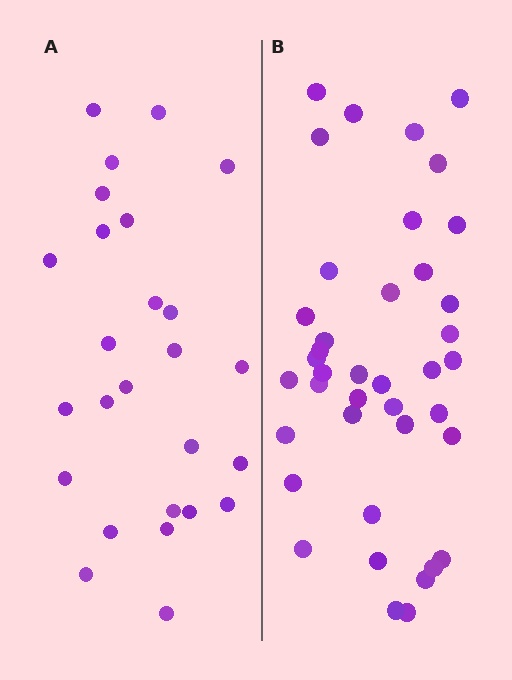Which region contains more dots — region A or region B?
Region B (the right region) has more dots.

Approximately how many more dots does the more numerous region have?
Region B has approximately 15 more dots than region A.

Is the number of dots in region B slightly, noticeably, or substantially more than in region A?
Region B has substantially more. The ratio is roughly 1.5 to 1.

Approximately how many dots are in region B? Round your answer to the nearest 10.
About 40 dots.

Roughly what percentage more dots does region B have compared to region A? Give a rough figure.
About 55% more.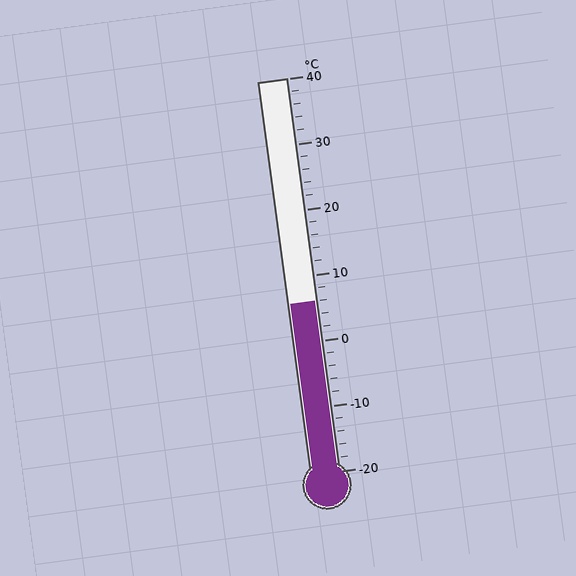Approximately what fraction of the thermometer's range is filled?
The thermometer is filled to approximately 45% of its range.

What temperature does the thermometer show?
The thermometer shows approximately 6°C.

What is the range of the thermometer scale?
The thermometer scale ranges from -20°C to 40°C.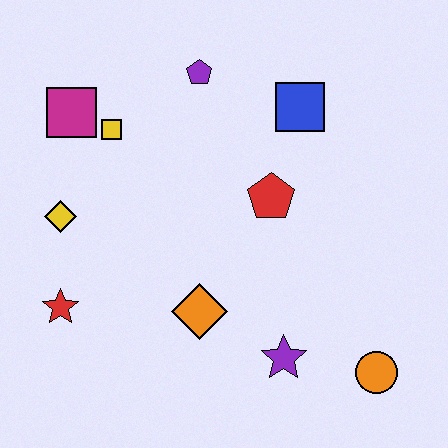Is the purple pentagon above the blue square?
Yes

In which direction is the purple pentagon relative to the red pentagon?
The purple pentagon is above the red pentagon.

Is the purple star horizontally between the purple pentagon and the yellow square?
No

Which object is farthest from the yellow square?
The orange circle is farthest from the yellow square.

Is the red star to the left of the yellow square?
Yes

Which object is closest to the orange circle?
The purple star is closest to the orange circle.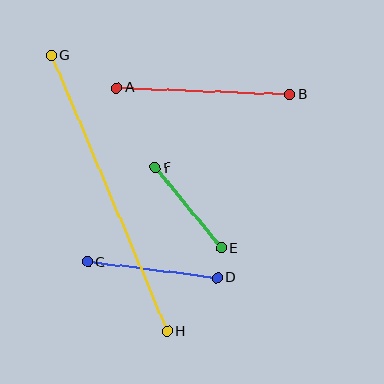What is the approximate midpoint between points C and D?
The midpoint is at approximately (152, 270) pixels.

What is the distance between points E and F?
The distance is approximately 104 pixels.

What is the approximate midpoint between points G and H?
The midpoint is at approximately (109, 193) pixels.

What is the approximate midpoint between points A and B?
The midpoint is at approximately (203, 91) pixels.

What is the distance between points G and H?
The distance is approximately 300 pixels.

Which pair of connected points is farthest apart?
Points G and H are farthest apart.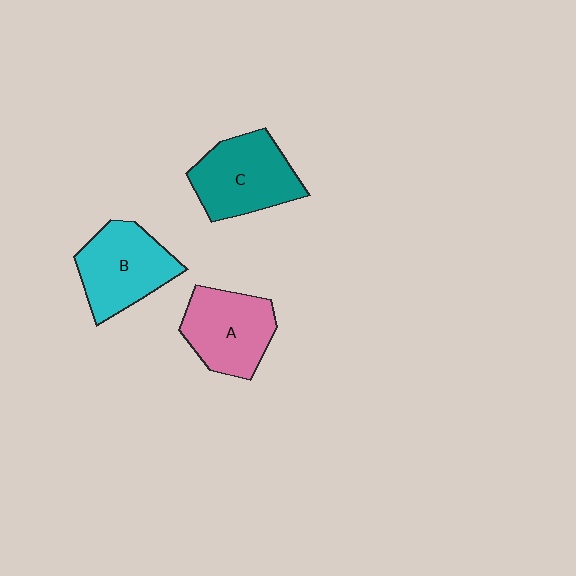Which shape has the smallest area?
Shape A (pink).